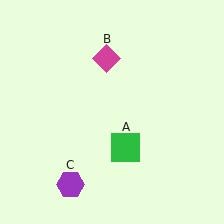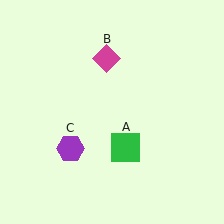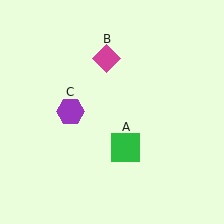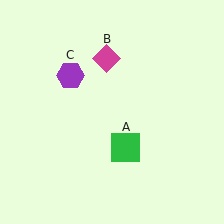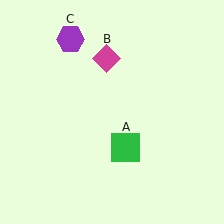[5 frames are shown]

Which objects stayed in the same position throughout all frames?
Green square (object A) and magenta diamond (object B) remained stationary.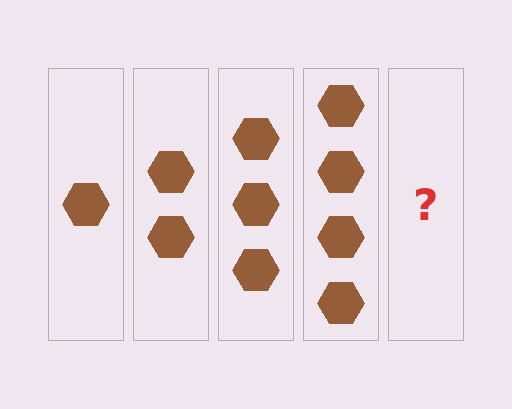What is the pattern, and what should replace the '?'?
The pattern is that each step adds one more hexagon. The '?' should be 5 hexagons.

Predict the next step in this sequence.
The next step is 5 hexagons.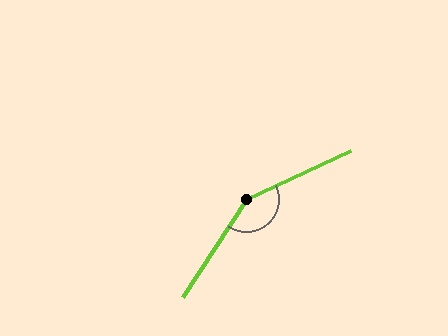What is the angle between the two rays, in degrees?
Approximately 148 degrees.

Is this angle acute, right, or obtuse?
It is obtuse.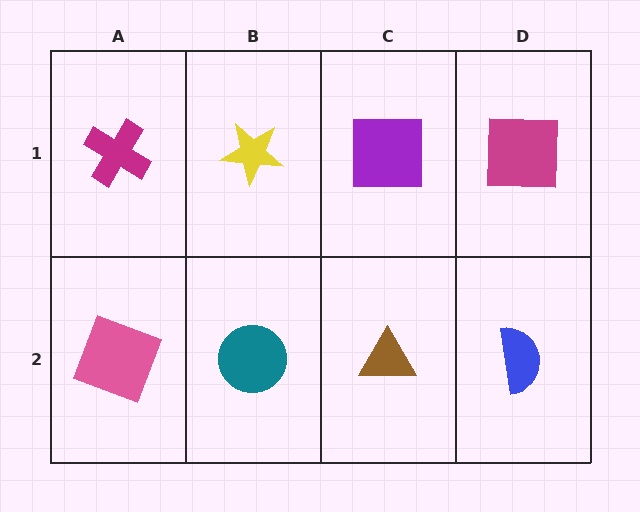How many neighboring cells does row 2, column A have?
2.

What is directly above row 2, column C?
A purple square.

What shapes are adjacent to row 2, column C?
A purple square (row 1, column C), a teal circle (row 2, column B), a blue semicircle (row 2, column D).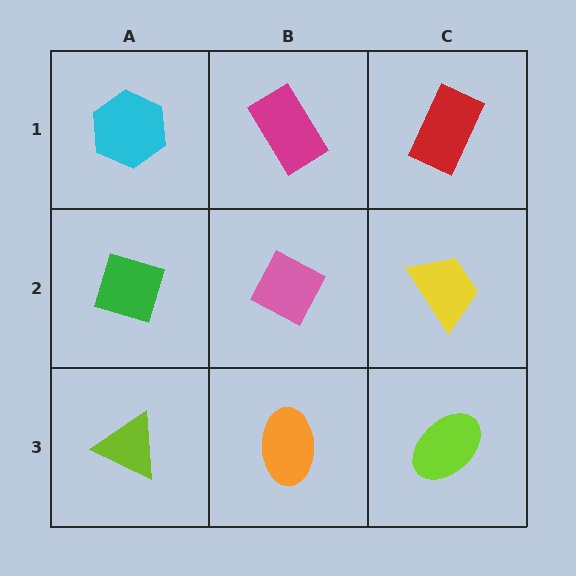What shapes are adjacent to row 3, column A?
A green diamond (row 2, column A), an orange ellipse (row 3, column B).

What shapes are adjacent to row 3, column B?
A pink diamond (row 2, column B), a lime triangle (row 3, column A), a lime ellipse (row 3, column C).